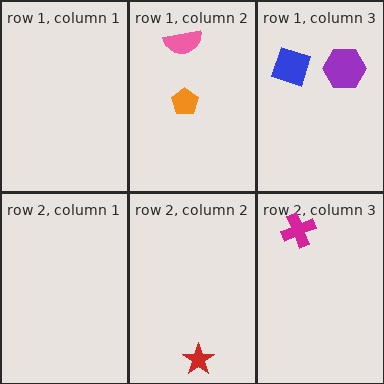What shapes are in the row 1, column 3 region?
The purple hexagon, the blue square.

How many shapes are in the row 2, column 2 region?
1.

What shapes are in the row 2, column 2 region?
The red star.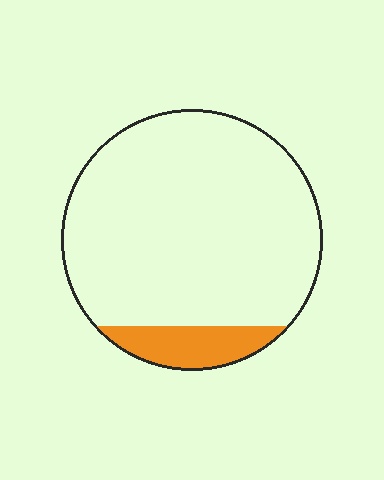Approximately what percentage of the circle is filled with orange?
Approximately 10%.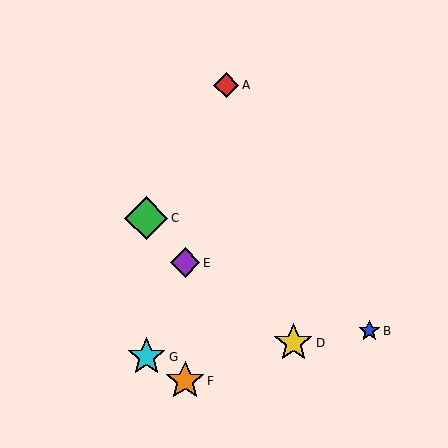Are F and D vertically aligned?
No, F is at x≈185 and D is at x≈293.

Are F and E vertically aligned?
Yes, both are at x≈185.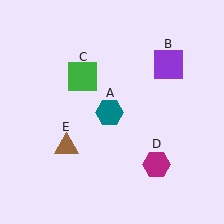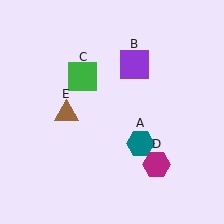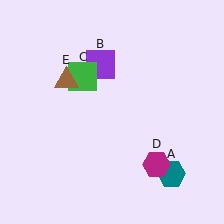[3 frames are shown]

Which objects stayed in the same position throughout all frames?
Green square (object C) and magenta hexagon (object D) remained stationary.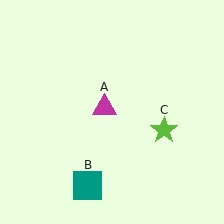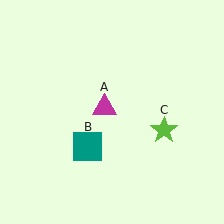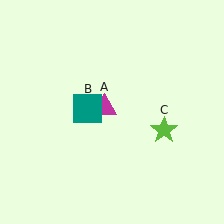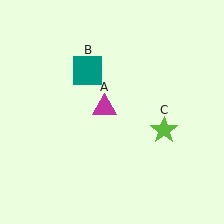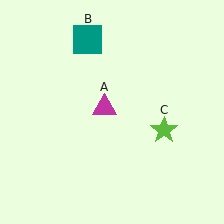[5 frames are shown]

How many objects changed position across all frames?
1 object changed position: teal square (object B).